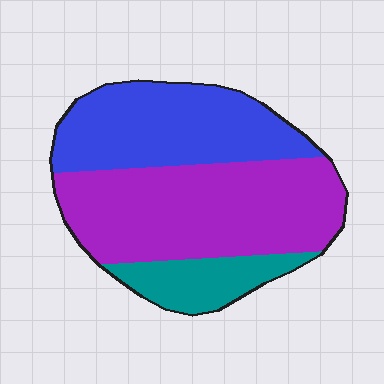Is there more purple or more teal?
Purple.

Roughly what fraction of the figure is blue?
Blue covers around 35% of the figure.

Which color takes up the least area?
Teal, at roughly 15%.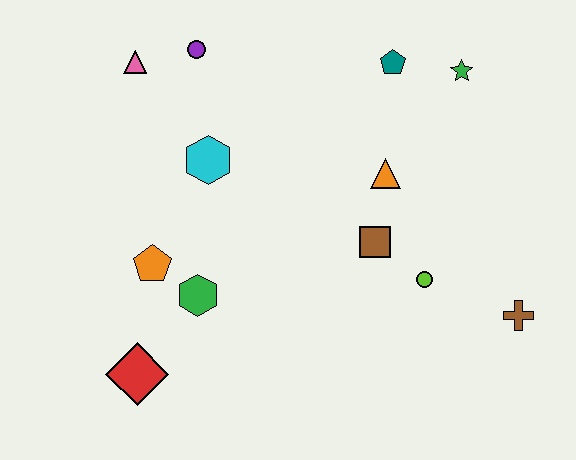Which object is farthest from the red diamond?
The green star is farthest from the red diamond.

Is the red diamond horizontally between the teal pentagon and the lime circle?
No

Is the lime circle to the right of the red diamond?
Yes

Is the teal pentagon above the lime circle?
Yes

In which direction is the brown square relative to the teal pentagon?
The brown square is below the teal pentagon.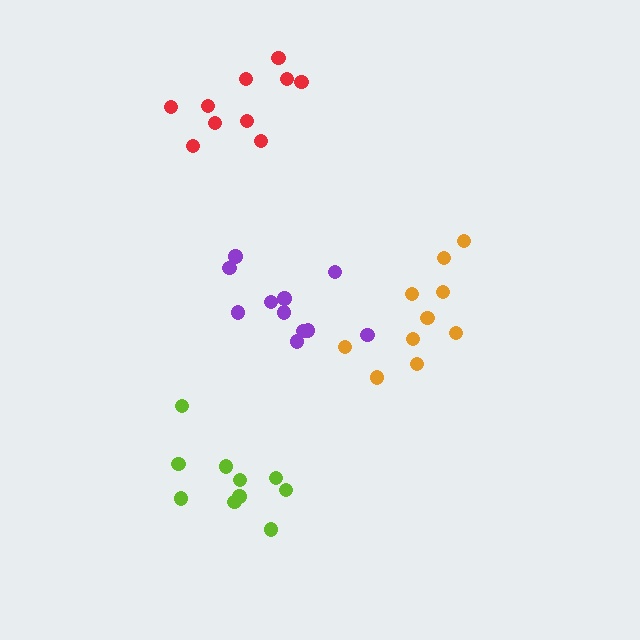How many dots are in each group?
Group 1: 11 dots, Group 2: 10 dots, Group 3: 10 dots, Group 4: 10 dots (41 total).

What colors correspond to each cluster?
The clusters are colored: purple, orange, lime, red.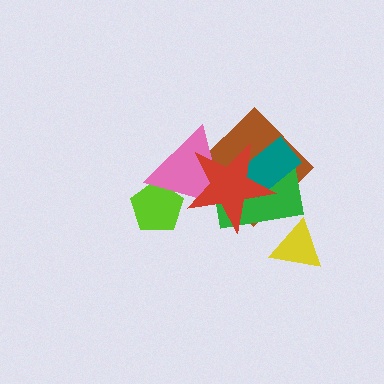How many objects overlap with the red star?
4 objects overlap with the red star.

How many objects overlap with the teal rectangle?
3 objects overlap with the teal rectangle.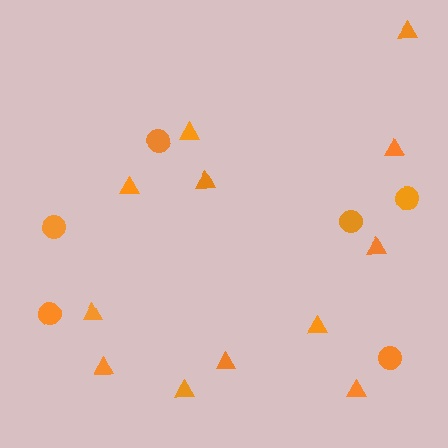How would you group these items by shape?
There are 2 groups: one group of circles (6) and one group of triangles (12).